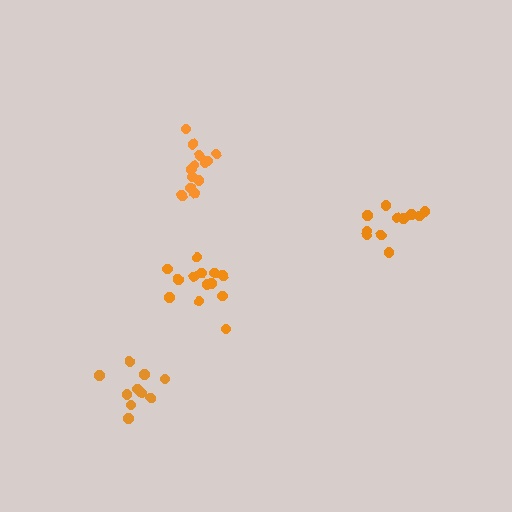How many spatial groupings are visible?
There are 4 spatial groupings.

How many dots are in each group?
Group 1: 13 dots, Group 2: 12 dots, Group 3: 13 dots, Group 4: 11 dots (49 total).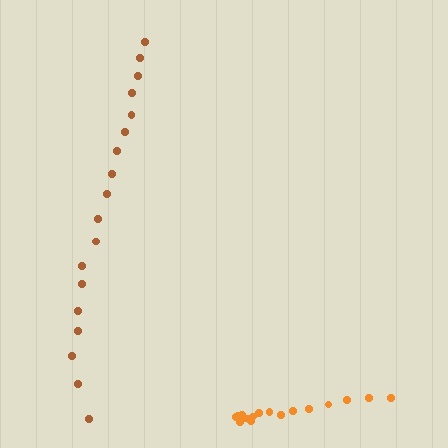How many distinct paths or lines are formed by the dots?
There are 2 distinct paths.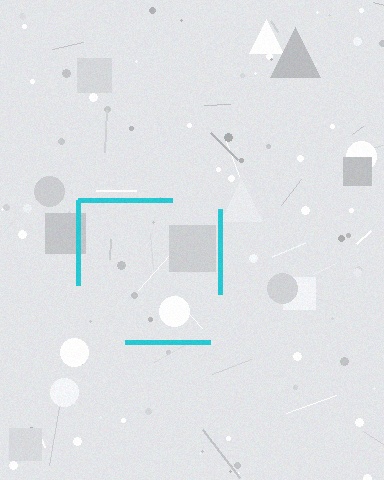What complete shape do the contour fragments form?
The contour fragments form a square.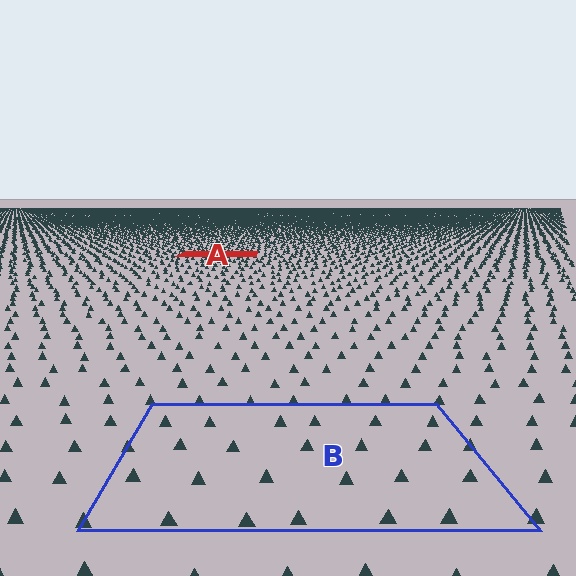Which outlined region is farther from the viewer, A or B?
Region A is farther from the viewer — the texture elements inside it appear smaller and more densely packed.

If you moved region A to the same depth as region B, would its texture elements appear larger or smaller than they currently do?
They would appear larger. At a closer depth, the same texture elements are projected at a bigger on-screen size.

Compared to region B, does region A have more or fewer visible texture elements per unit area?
Region A has more texture elements per unit area — they are packed more densely because it is farther away.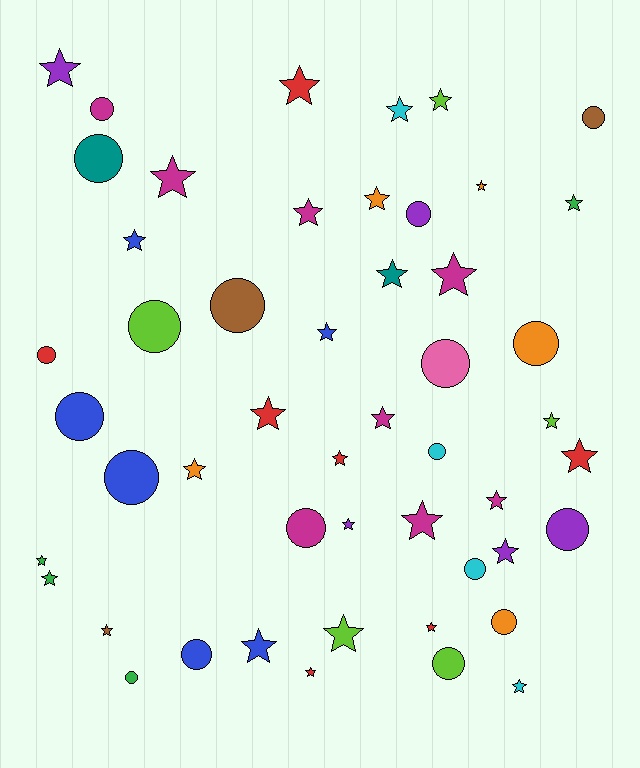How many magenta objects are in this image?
There are 8 magenta objects.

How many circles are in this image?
There are 19 circles.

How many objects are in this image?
There are 50 objects.